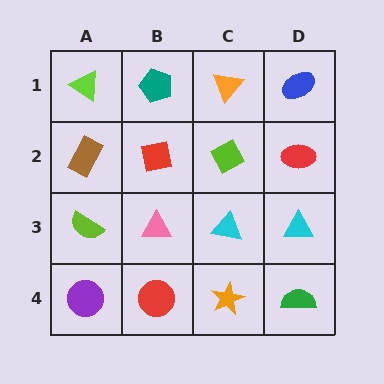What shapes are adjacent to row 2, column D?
A blue ellipse (row 1, column D), a cyan triangle (row 3, column D), a lime diamond (row 2, column C).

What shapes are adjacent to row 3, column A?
A brown rectangle (row 2, column A), a purple circle (row 4, column A), a pink triangle (row 3, column B).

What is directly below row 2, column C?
A cyan triangle.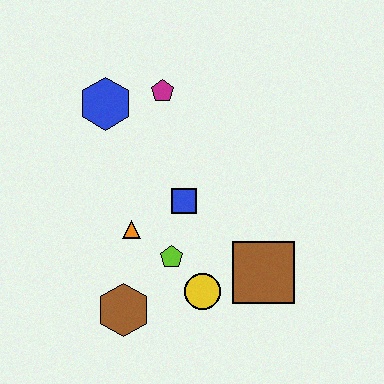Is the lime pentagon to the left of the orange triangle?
No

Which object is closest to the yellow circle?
The lime pentagon is closest to the yellow circle.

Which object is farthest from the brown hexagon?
The magenta pentagon is farthest from the brown hexagon.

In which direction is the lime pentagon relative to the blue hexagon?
The lime pentagon is below the blue hexagon.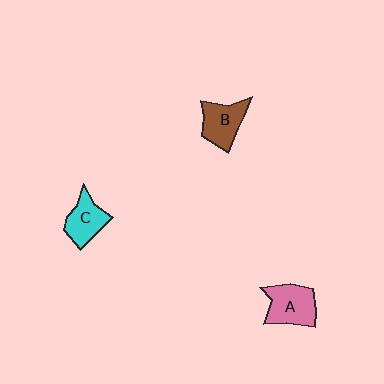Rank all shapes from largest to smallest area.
From largest to smallest: A (pink), B (brown), C (cyan).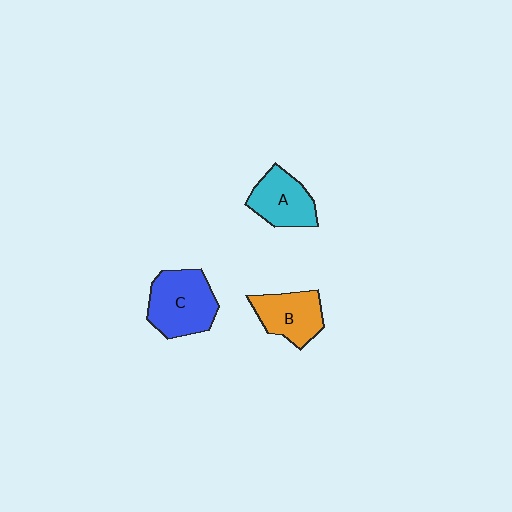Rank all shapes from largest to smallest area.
From largest to smallest: C (blue), B (orange), A (cyan).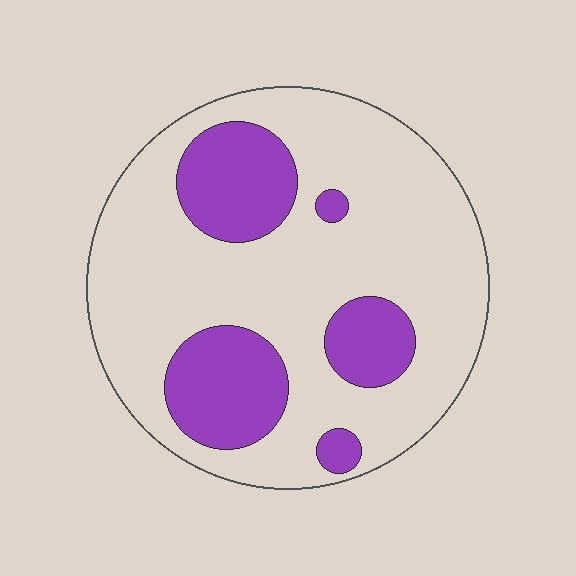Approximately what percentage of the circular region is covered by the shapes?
Approximately 25%.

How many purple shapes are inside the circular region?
5.